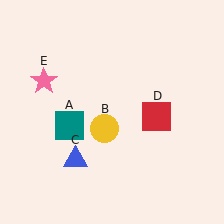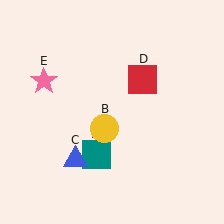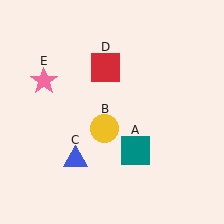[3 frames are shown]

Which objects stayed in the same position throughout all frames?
Yellow circle (object B) and blue triangle (object C) and pink star (object E) remained stationary.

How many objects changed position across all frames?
2 objects changed position: teal square (object A), red square (object D).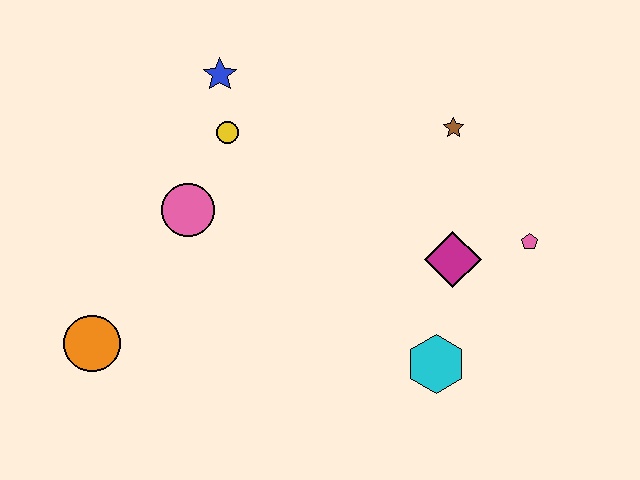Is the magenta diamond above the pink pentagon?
No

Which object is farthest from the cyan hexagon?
The blue star is farthest from the cyan hexagon.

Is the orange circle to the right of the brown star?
No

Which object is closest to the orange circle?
The pink circle is closest to the orange circle.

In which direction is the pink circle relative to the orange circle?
The pink circle is above the orange circle.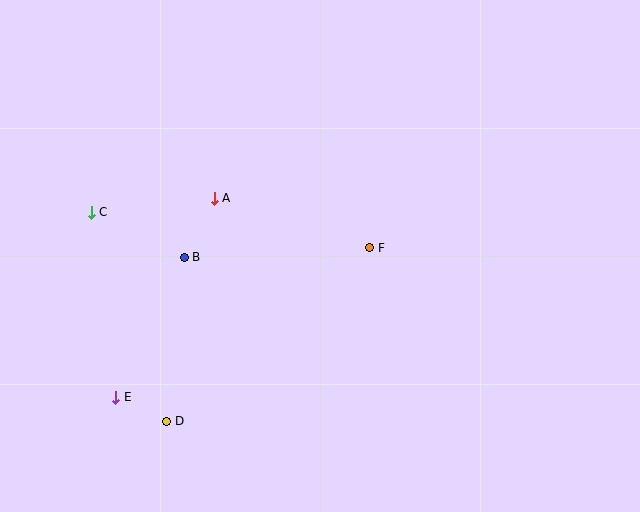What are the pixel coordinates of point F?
Point F is at (370, 248).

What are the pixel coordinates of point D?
Point D is at (167, 421).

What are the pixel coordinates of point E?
Point E is at (116, 397).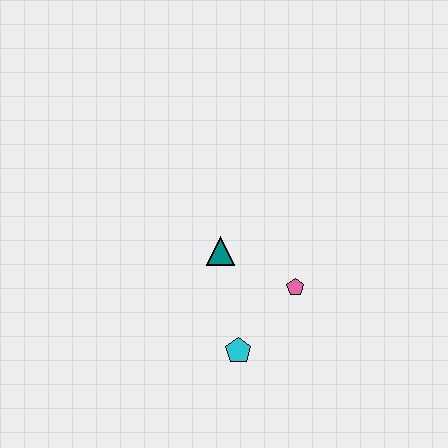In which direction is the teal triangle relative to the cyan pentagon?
The teal triangle is above the cyan pentagon.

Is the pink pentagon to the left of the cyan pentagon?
No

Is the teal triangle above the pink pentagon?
Yes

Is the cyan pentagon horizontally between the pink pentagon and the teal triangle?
Yes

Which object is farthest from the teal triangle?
The cyan pentagon is farthest from the teal triangle.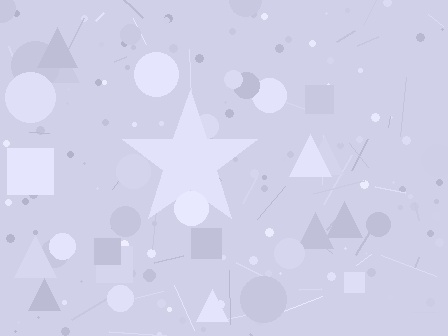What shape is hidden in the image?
A star is hidden in the image.